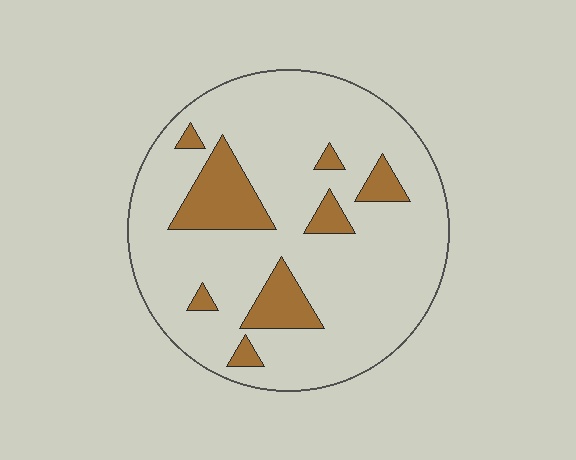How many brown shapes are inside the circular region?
8.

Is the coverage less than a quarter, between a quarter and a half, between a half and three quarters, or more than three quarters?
Less than a quarter.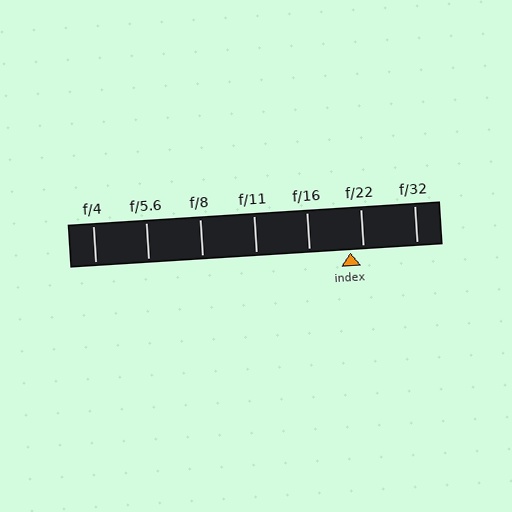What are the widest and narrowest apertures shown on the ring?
The widest aperture shown is f/4 and the narrowest is f/32.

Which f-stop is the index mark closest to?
The index mark is closest to f/22.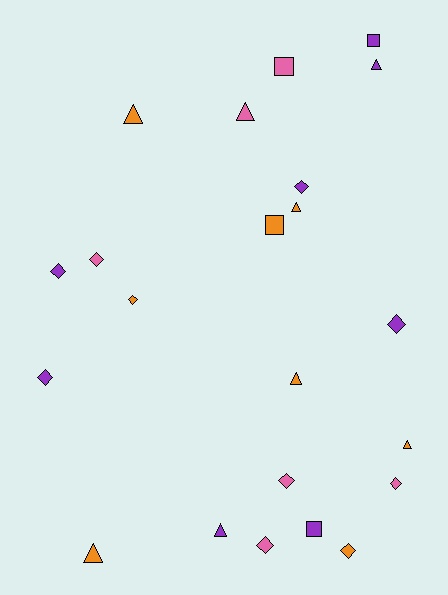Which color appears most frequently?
Orange, with 8 objects.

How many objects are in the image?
There are 22 objects.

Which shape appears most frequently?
Diamond, with 10 objects.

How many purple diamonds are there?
There are 4 purple diamonds.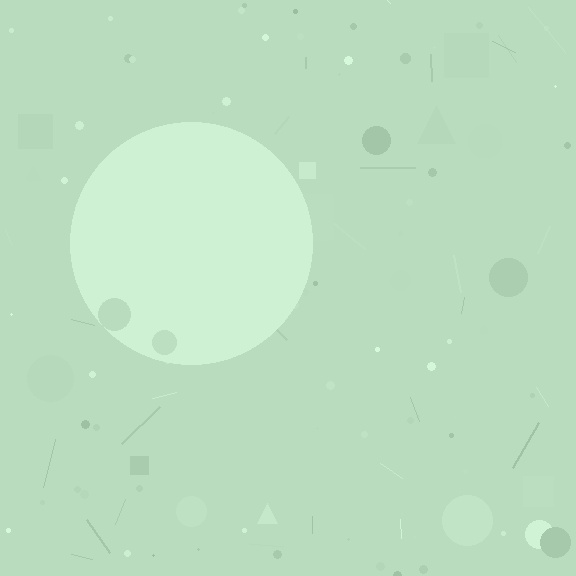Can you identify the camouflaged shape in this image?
The camouflaged shape is a circle.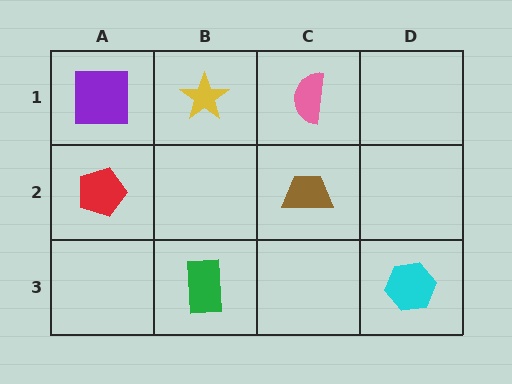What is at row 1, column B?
A yellow star.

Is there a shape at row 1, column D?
No, that cell is empty.